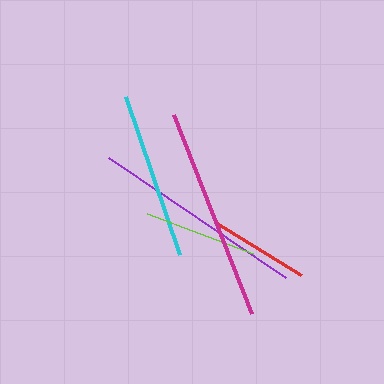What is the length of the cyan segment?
The cyan segment is approximately 167 pixels long.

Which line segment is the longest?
The magenta line is the longest at approximately 214 pixels.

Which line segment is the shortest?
The red line is the shortest at approximately 101 pixels.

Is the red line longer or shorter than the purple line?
The purple line is longer than the red line.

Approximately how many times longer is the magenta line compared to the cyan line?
The magenta line is approximately 1.3 times the length of the cyan line.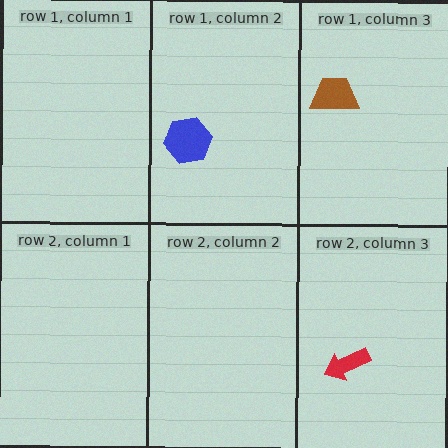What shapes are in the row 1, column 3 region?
The brown trapezoid.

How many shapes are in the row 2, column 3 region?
1.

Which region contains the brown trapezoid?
The row 1, column 3 region.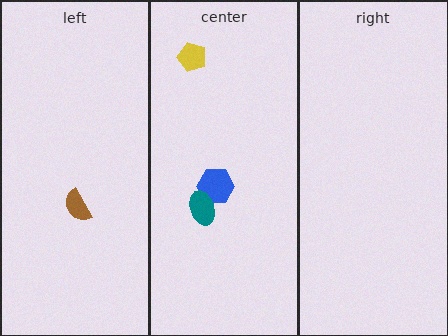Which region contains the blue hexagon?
The center region.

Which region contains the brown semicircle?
The left region.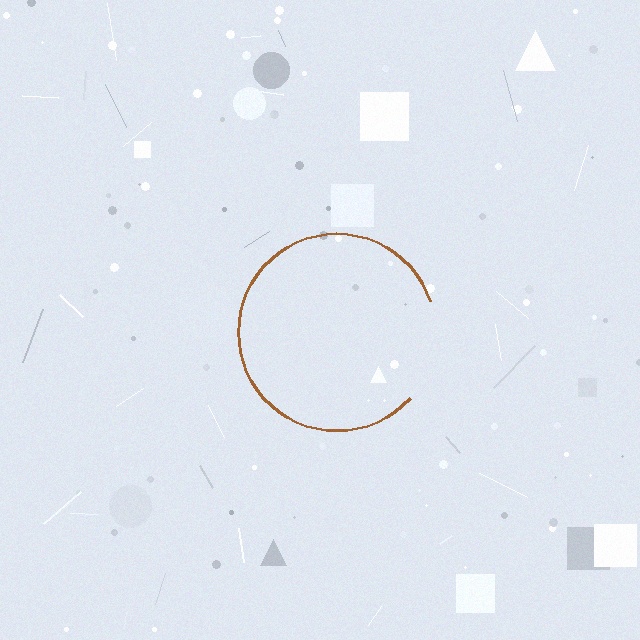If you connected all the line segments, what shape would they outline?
They would outline a circle.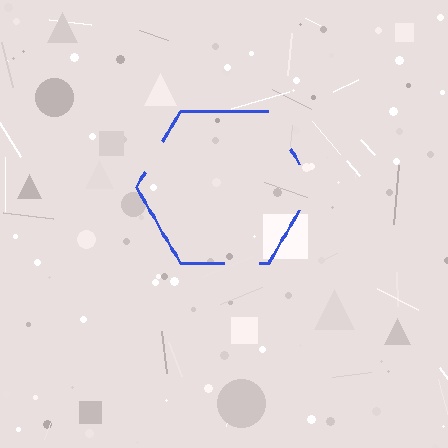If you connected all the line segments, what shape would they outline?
They would outline a hexagon.